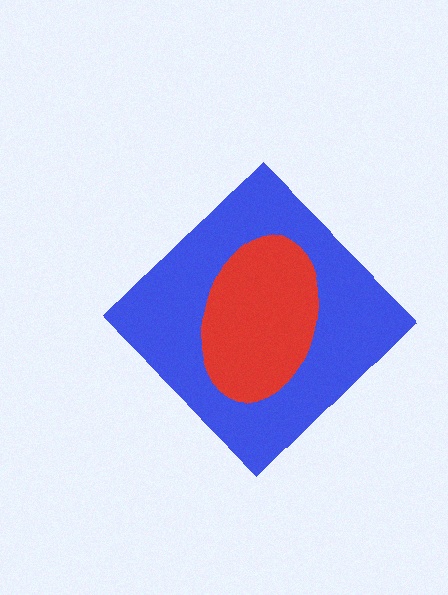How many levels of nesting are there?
2.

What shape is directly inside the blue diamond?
The red ellipse.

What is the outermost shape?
The blue diamond.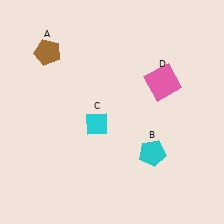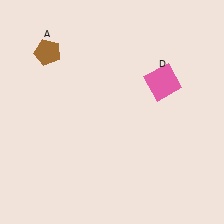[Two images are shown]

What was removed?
The cyan pentagon (B), the cyan diamond (C) were removed in Image 2.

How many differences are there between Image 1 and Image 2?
There are 2 differences between the two images.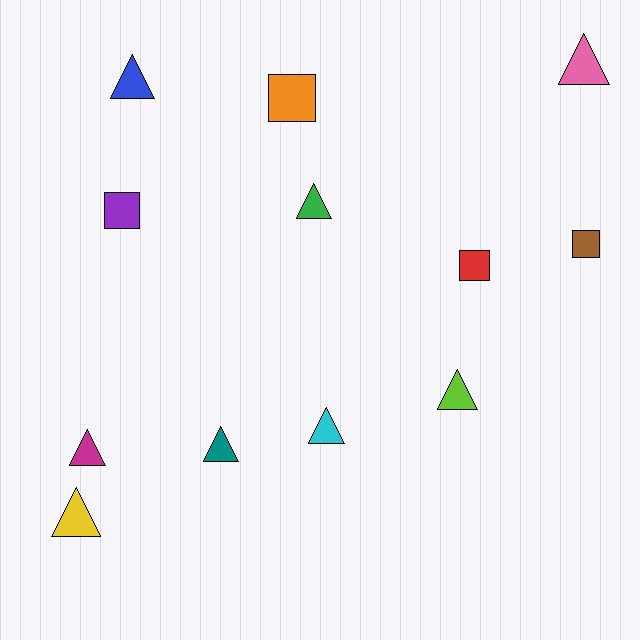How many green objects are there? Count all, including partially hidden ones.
There is 1 green object.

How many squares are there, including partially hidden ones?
There are 4 squares.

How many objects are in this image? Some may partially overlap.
There are 12 objects.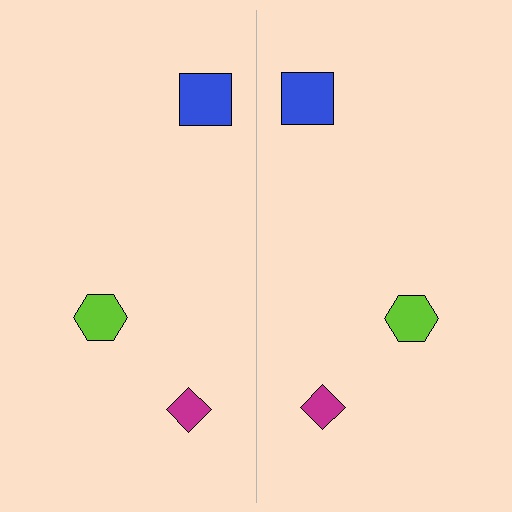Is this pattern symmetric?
Yes, this pattern has bilateral (reflection) symmetry.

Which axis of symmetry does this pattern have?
The pattern has a vertical axis of symmetry running through the center of the image.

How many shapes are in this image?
There are 6 shapes in this image.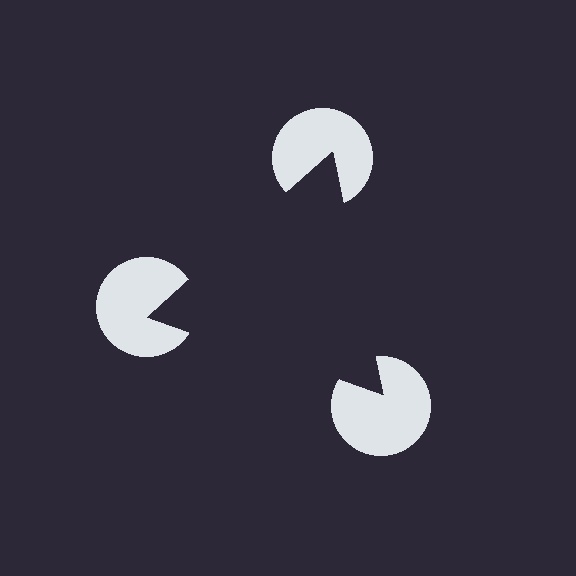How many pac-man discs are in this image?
There are 3 — one at each vertex of the illusory triangle.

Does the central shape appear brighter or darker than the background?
It typically appears slightly darker than the background, even though no actual brightness change is drawn.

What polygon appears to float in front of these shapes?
An illusory triangle — its edges are inferred from the aligned wedge cuts in the pac-man discs, not physically drawn.